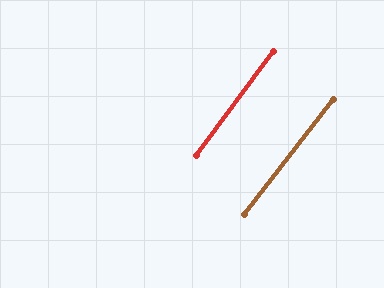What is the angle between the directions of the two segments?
Approximately 1 degree.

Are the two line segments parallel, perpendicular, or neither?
Parallel — their directions differ by only 1.1°.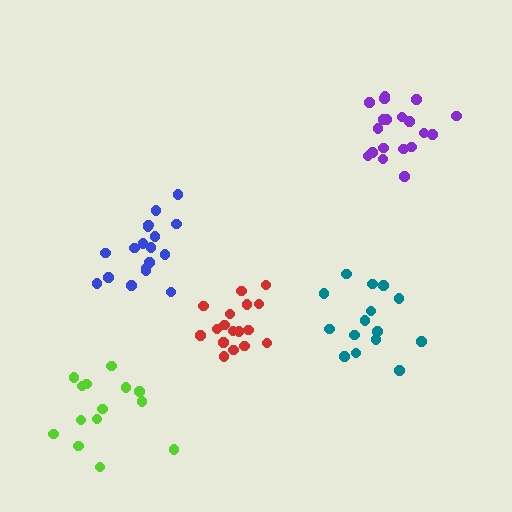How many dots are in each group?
Group 1: 17 dots, Group 2: 14 dots, Group 3: 19 dots, Group 4: 18 dots, Group 5: 15 dots (83 total).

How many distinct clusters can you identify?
There are 5 distinct clusters.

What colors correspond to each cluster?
The clusters are colored: red, lime, purple, blue, teal.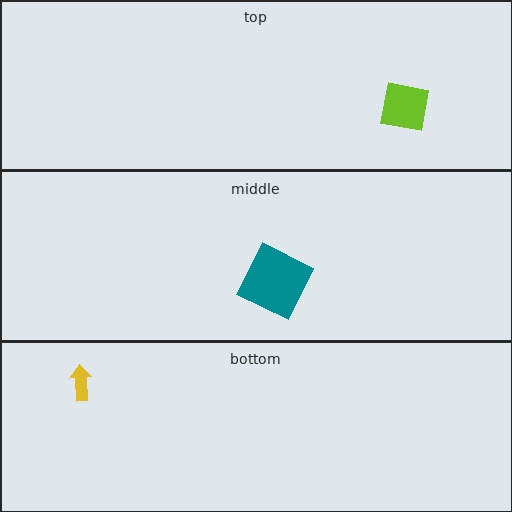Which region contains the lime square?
The top region.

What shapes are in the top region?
The lime square.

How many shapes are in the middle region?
1.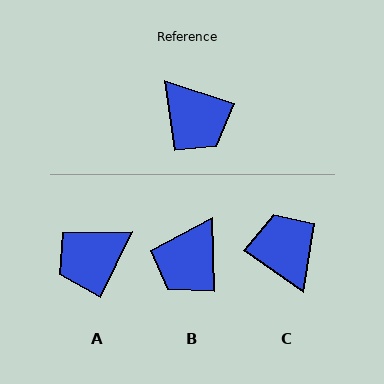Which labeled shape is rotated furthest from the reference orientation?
C, about 163 degrees away.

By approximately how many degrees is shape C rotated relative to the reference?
Approximately 163 degrees counter-clockwise.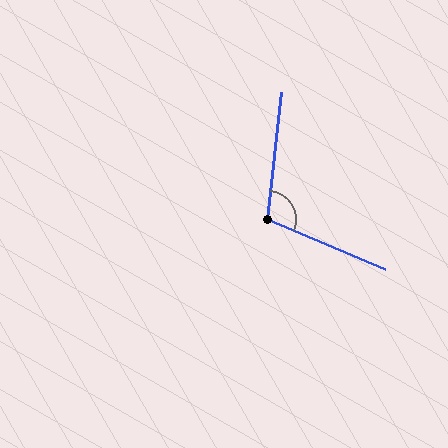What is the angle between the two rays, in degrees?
Approximately 107 degrees.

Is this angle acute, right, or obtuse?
It is obtuse.